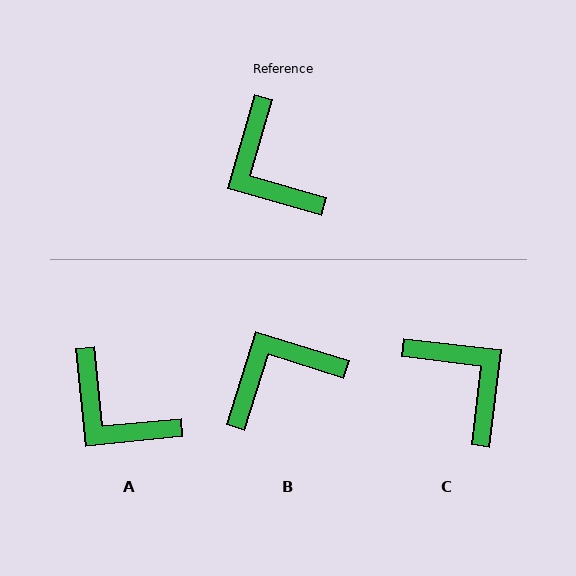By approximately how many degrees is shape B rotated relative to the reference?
Approximately 92 degrees clockwise.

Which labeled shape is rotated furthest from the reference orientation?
C, about 171 degrees away.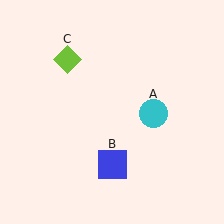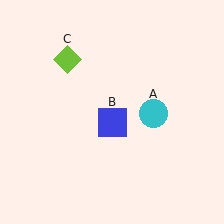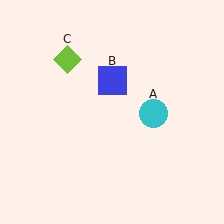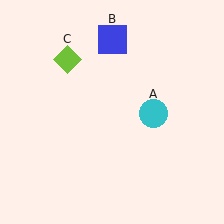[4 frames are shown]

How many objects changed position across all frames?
1 object changed position: blue square (object B).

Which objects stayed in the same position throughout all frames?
Cyan circle (object A) and lime diamond (object C) remained stationary.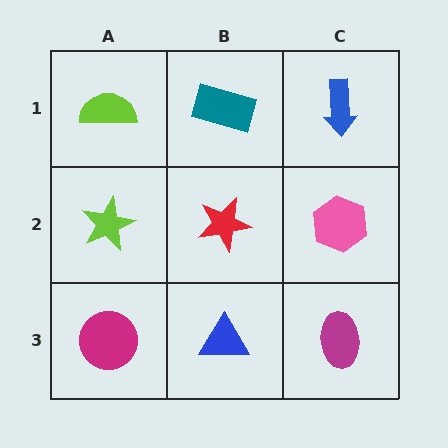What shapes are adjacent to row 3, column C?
A pink hexagon (row 2, column C), a blue triangle (row 3, column B).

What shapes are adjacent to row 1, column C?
A pink hexagon (row 2, column C), a teal rectangle (row 1, column B).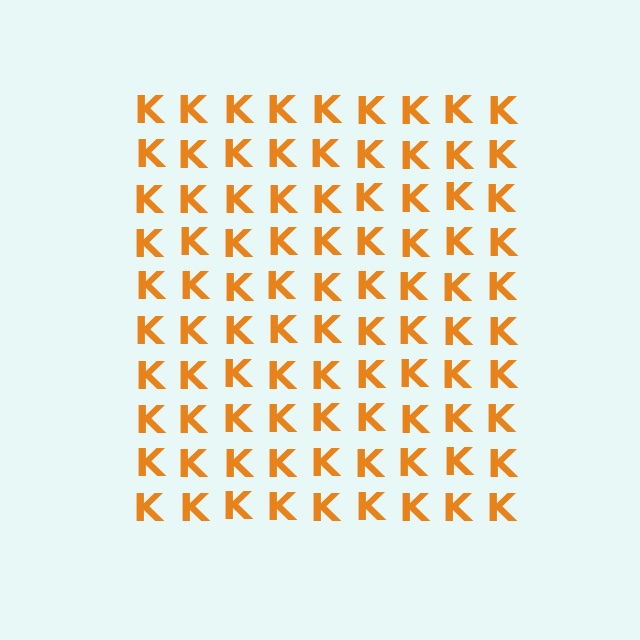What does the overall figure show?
The overall figure shows a square.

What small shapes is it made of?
It is made of small letter K's.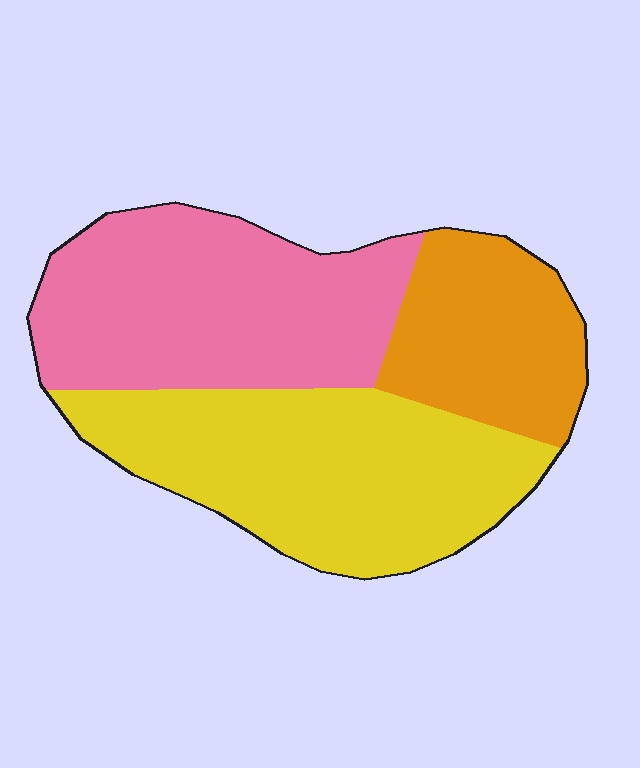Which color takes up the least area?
Orange, at roughly 20%.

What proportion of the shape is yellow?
Yellow covers about 40% of the shape.